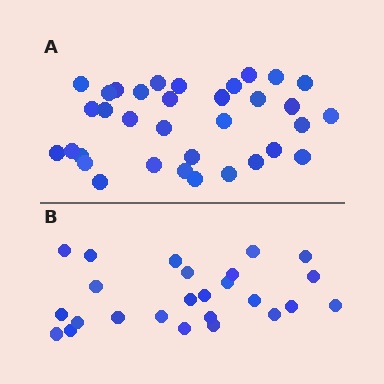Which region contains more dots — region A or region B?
Region A (the top region) has more dots.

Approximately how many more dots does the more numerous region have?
Region A has roughly 8 or so more dots than region B.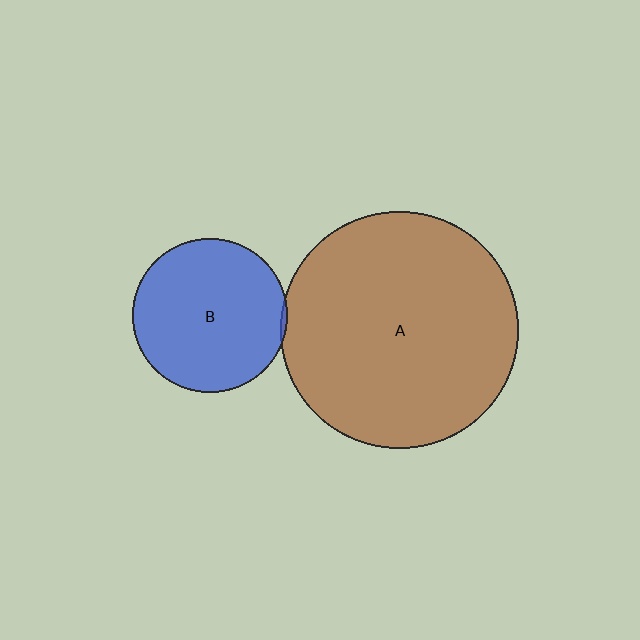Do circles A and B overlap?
Yes.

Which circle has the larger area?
Circle A (brown).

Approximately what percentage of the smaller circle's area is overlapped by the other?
Approximately 5%.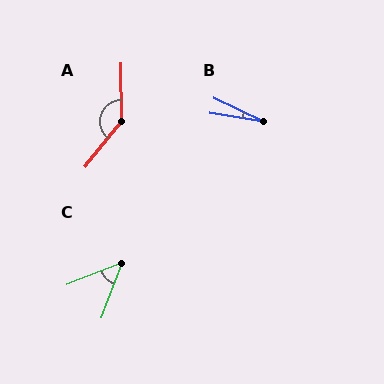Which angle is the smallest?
B, at approximately 16 degrees.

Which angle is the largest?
A, at approximately 141 degrees.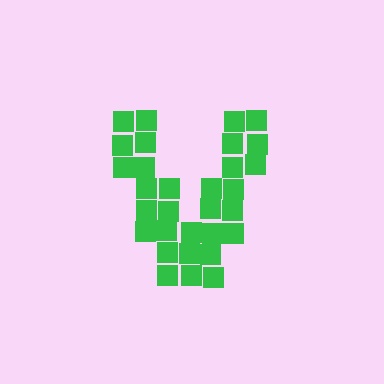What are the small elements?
The small elements are squares.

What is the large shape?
The large shape is the letter V.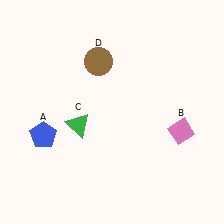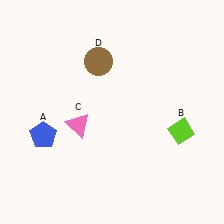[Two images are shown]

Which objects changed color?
B changed from pink to lime. C changed from green to pink.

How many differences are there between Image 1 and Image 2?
There are 2 differences between the two images.